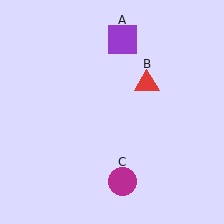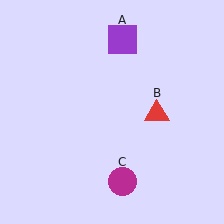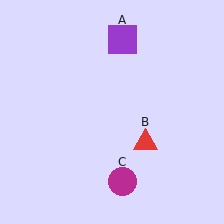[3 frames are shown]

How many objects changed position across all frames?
1 object changed position: red triangle (object B).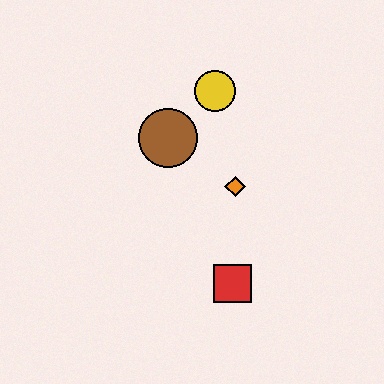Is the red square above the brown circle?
No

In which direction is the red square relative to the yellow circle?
The red square is below the yellow circle.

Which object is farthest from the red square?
The yellow circle is farthest from the red square.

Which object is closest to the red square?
The orange diamond is closest to the red square.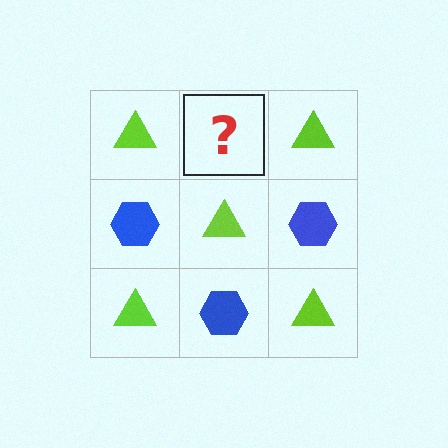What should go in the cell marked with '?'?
The missing cell should contain a blue hexagon.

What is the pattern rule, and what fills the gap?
The rule is that it alternates lime triangle and blue hexagon in a checkerboard pattern. The gap should be filled with a blue hexagon.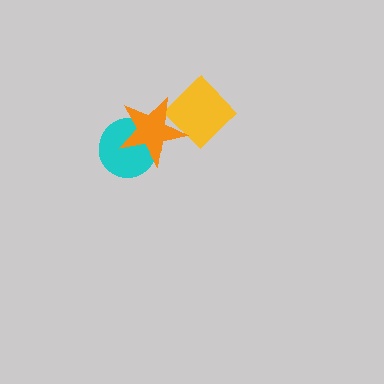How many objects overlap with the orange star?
2 objects overlap with the orange star.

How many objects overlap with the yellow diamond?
1 object overlaps with the yellow diamond.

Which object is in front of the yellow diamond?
The orange star is in front of the yellow diamond.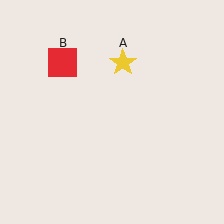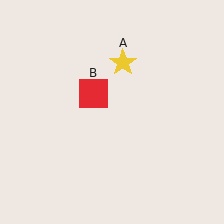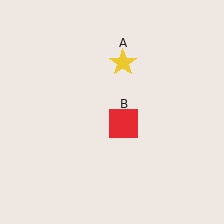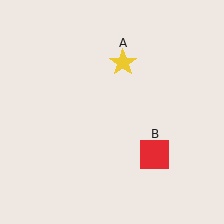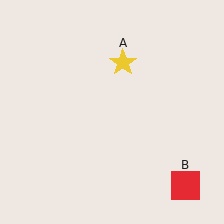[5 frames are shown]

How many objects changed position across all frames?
1 object changed position: red square (object B).